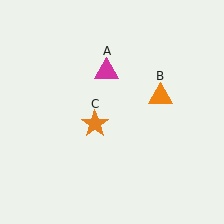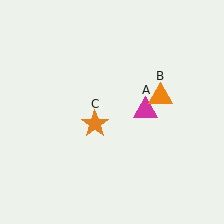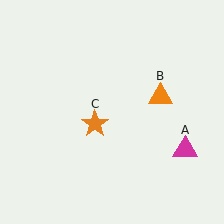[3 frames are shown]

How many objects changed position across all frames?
1 object changed position: magenta triangle (object A).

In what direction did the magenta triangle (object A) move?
The magenta triangle (object A) moved down and to the right.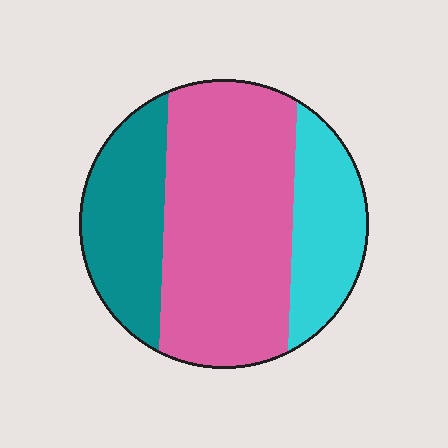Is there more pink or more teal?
Pink.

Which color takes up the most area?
Pink, at roughly 55%.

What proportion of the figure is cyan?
Cyan covers roughly 20% of the figure.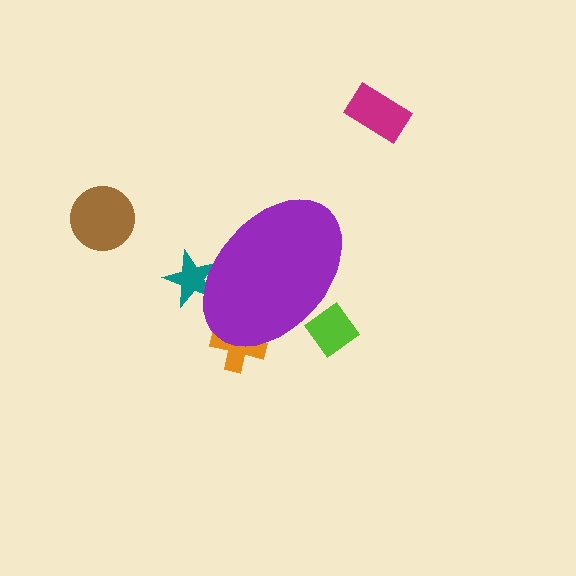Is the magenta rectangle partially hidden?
No, the magenta rectangle is fully visible.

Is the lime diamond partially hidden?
Yes, the lime diamond is partially hidden behind the purple ellipse.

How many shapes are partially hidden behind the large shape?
3 shapes are partially hidden.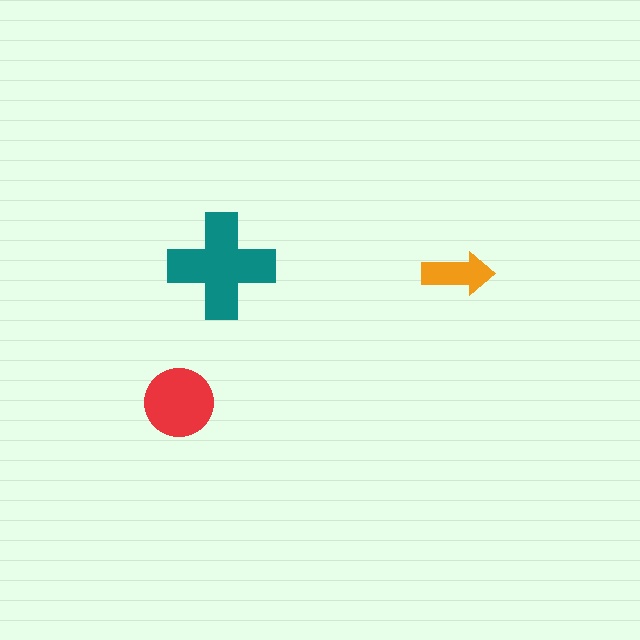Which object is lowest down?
The red circle is bottommost.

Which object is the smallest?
The orange arrow.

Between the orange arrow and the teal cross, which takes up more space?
The teal cross.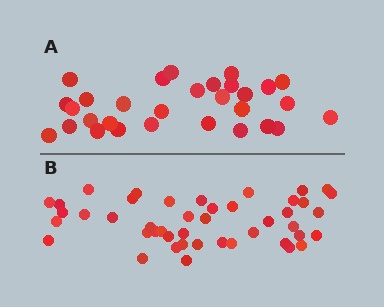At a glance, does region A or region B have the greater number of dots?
Region B (the bottom region) has more dots.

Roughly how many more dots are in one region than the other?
Region B has approximately 15 more dots than region A.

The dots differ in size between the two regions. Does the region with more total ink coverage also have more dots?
No. Region A has more total ink coverage because its dots are larger, but region B actually contains more individual dots. Total area can be misleading — the number of items is what matters here.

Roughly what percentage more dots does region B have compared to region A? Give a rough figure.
About 50% more.